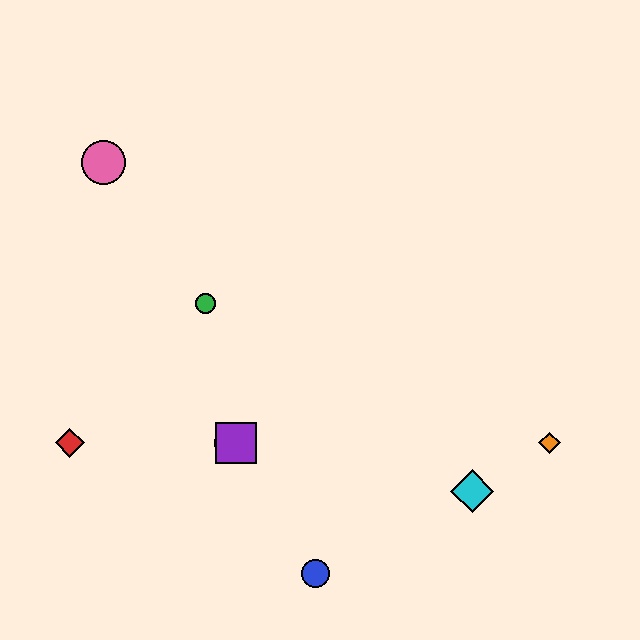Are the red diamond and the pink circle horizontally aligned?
No, the red diamond is at y≈443 and the pink circle is at y≈163.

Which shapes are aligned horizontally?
The red diamond, the yellow circle, the purple square, the orange diamond are aligned horizontally.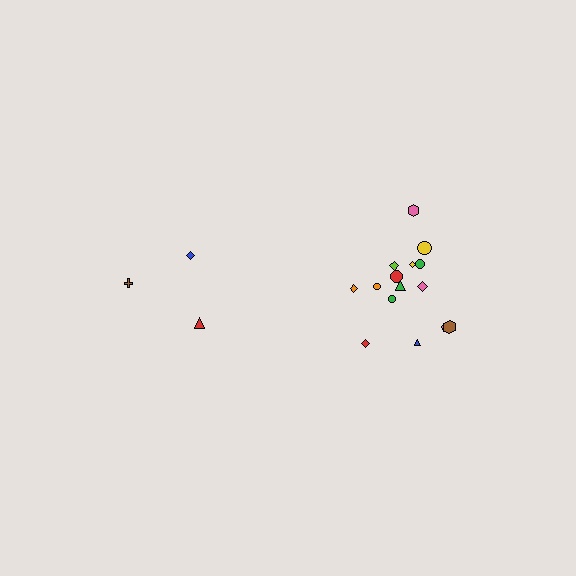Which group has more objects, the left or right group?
The right group.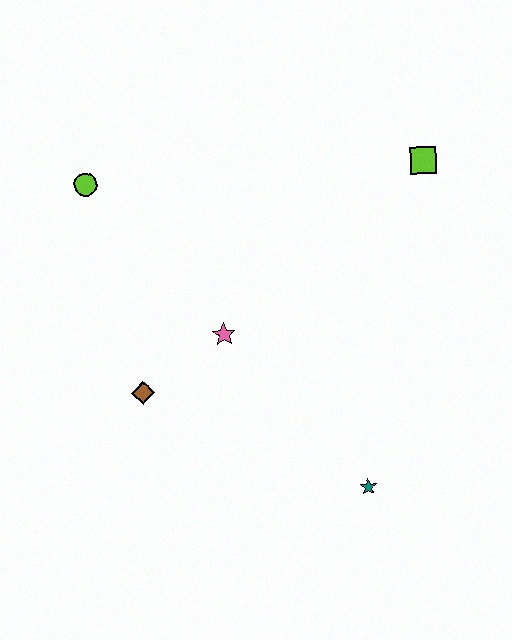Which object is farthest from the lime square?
The brown diamond is farthest from the lime square.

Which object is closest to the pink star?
The brown diamond is closest to the pink star.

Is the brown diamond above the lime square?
No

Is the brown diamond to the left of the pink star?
Yes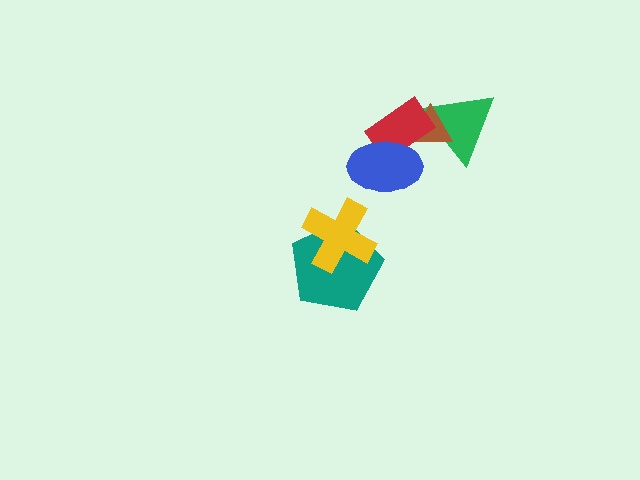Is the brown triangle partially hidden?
Yes, it is partially covered by another shape.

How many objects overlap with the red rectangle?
3 objects overlap with the red rectangle.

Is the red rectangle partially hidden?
Yes, it is partially covered by another shape.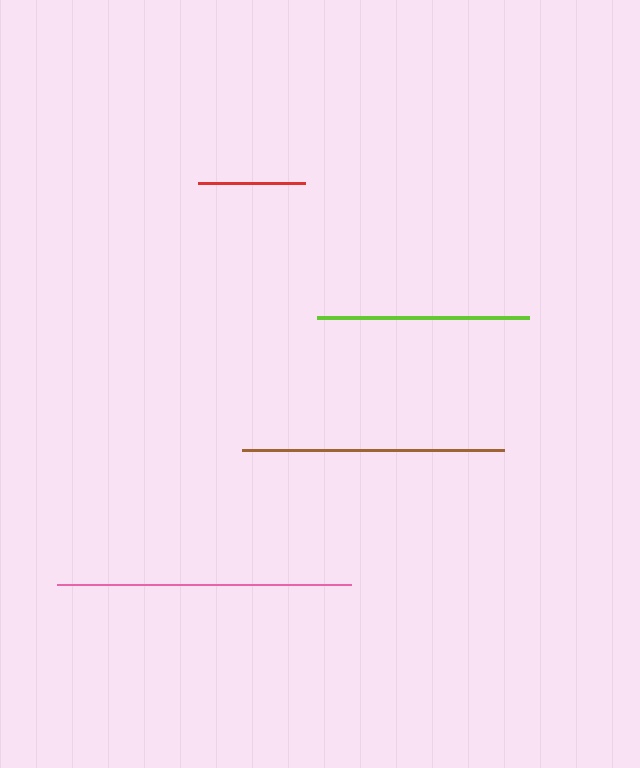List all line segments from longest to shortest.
From longest to shortest: pink, brown, lime, red.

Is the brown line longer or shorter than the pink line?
The pink line is longer than the brown line.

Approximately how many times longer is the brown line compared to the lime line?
The brown line is approximately 1.2 times the length of the lime line.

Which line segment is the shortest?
The red line is the shortest at approximately 107 pixels.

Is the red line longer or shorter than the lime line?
The lime line is longer than the red line.